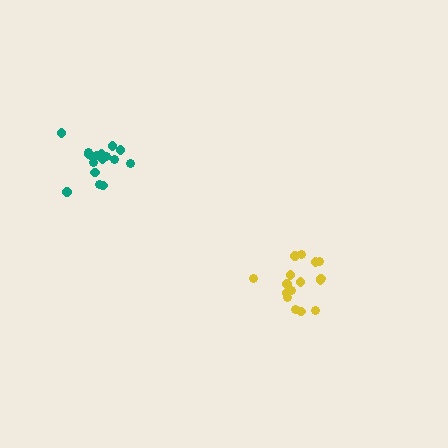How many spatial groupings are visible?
There are 2 spatial groupings.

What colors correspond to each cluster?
The clusters are colored: yellow, teal.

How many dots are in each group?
Group 1: 16 dots, Group 2: 17 dots (33 total).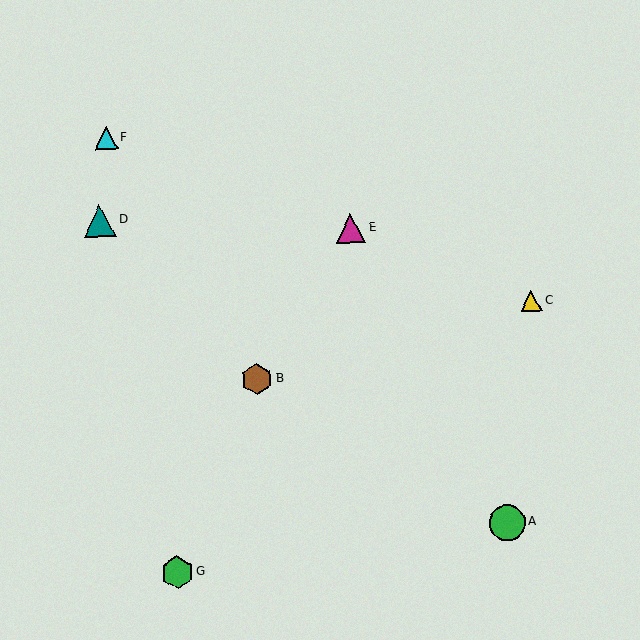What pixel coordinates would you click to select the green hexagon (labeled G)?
Click at (177, 572) to select the green hexagon G.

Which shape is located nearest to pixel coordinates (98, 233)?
The teal triangle (labeled D) at (99, 221) is nearest to that location.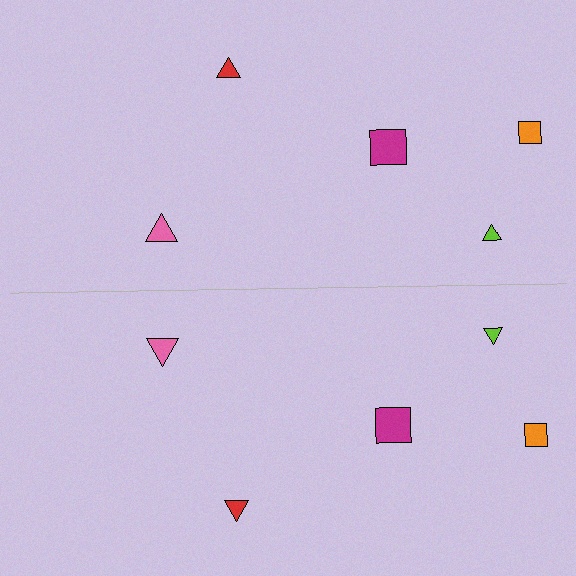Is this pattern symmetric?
Yes, this pattern has bilateral (reflection) symmetry.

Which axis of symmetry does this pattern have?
The pattern has a horizontal axis of symmetry running through the center of the image.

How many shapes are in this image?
There are 10 shapes in this image.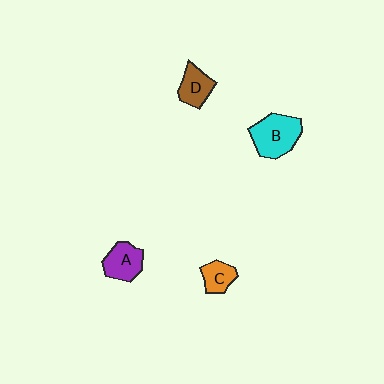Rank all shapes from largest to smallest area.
From largest to smallest: B (cyan), A (purple), D (brown), C (orange).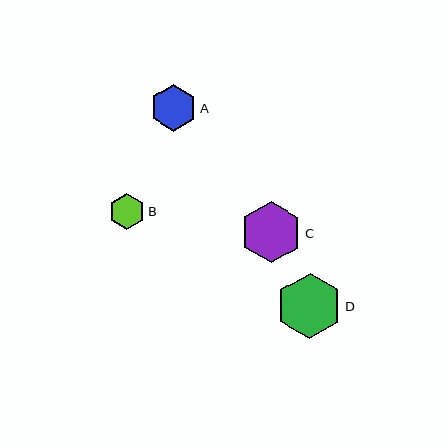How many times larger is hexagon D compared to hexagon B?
Hexagon D is approximately 1.8 times the size of hexagon B.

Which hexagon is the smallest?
Hexagon B is the smallest with a size of approximately 37 pixels.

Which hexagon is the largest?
Hexagon D is the largest with a size of approximately 65 pixels.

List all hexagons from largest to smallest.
From largest to smallest: D, C, A, B.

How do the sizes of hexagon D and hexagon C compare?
Hexagon D and hexagon C are approximately the same size.